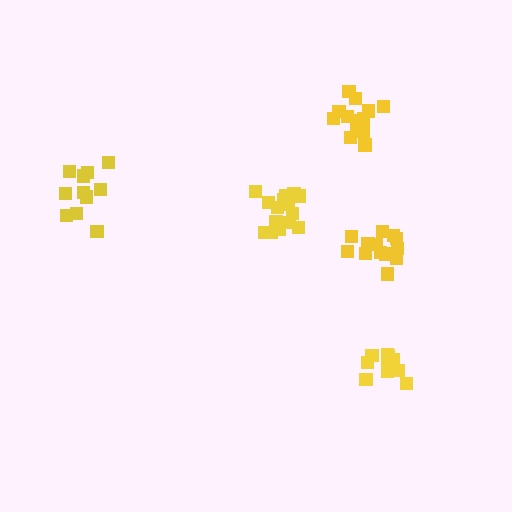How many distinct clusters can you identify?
There are 5 distinct clusters.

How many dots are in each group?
Group 1: 15 dots, Group 2: 15 dots, Group 3: 10 dots, Group 4: 14 dots, Group 5: 11 dots (65 total).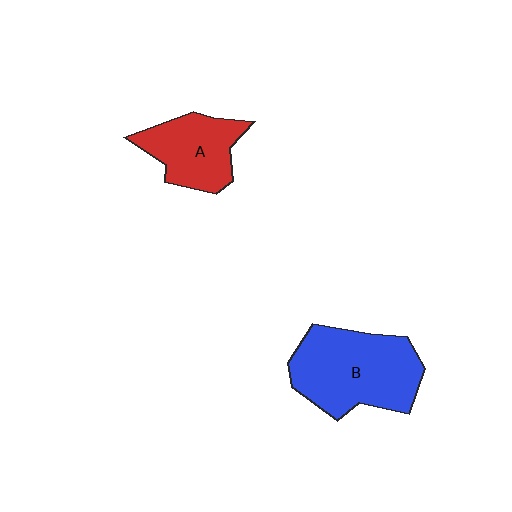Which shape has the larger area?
Shape B (blue).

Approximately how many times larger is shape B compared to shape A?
Approximately 1.6 times.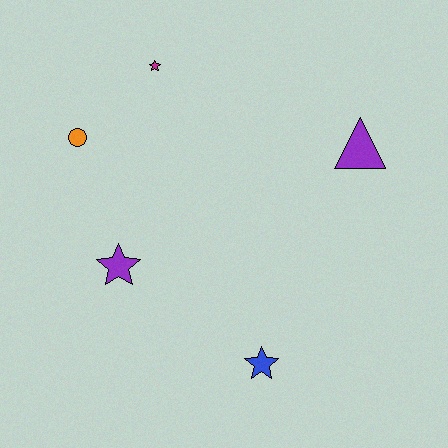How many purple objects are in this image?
There are 2 purple objects.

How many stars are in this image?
There are 3 stars.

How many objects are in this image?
There are 5 objects.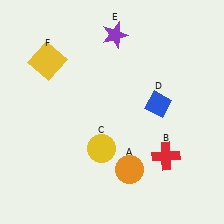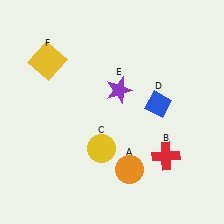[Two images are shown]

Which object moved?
The purple star (E) moved down.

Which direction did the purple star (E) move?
The purple star (E) moved down.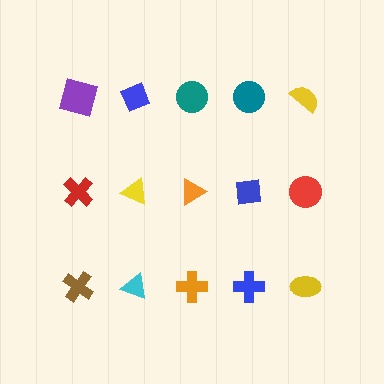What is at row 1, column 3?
A teal circle.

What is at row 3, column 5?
A yellow ellipse.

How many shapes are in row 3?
5 shapes.